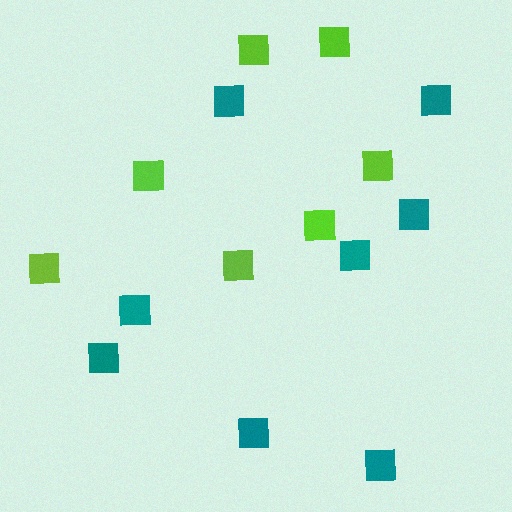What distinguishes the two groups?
There are 2 groups: one group of teal squares (8) and one group of lime squares (7).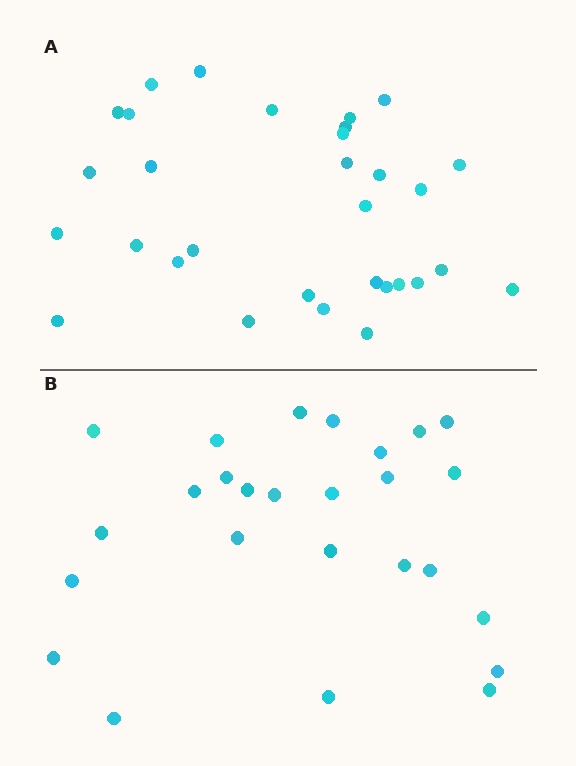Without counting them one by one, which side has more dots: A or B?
Region A (the top region) has more dots.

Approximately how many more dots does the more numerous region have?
Region A has about 5 more dots than region B.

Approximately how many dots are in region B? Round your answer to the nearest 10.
About 30 dots. (The exact count is 26, which rounds to 30.)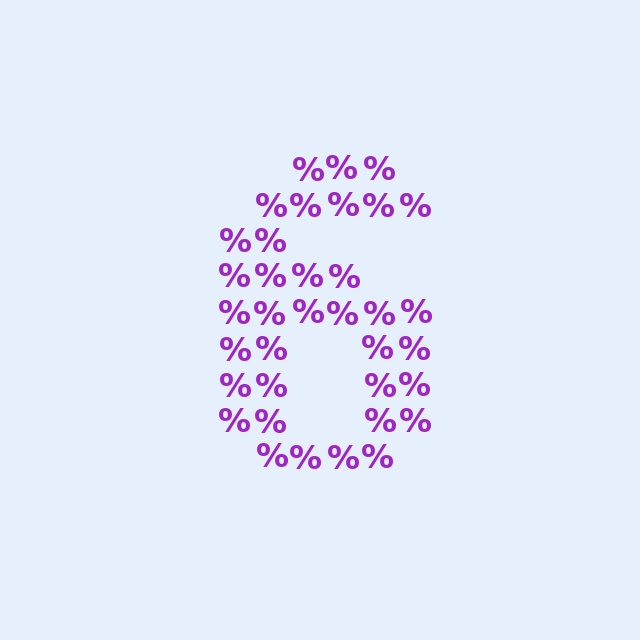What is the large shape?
The large shape is the digit 6.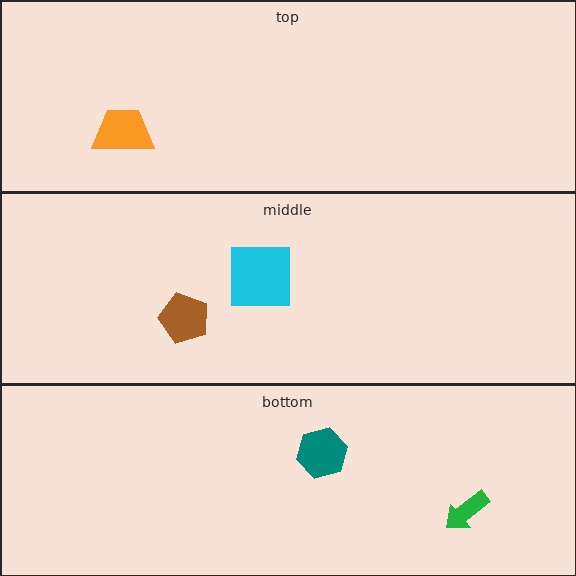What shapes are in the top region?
The orange trapezoid.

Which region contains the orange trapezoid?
The top region.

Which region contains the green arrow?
The bottom region.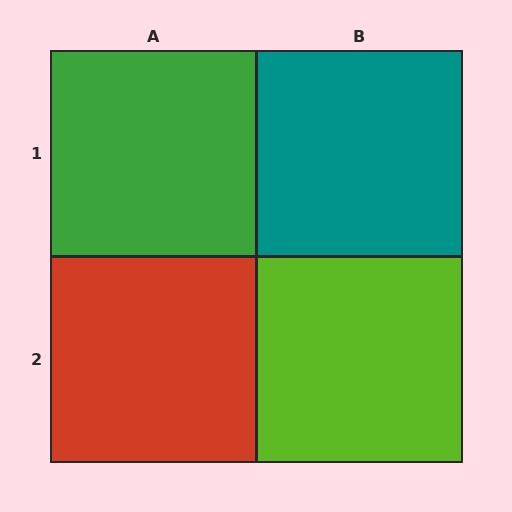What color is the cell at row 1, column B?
Teal.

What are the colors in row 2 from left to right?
Red, lime.